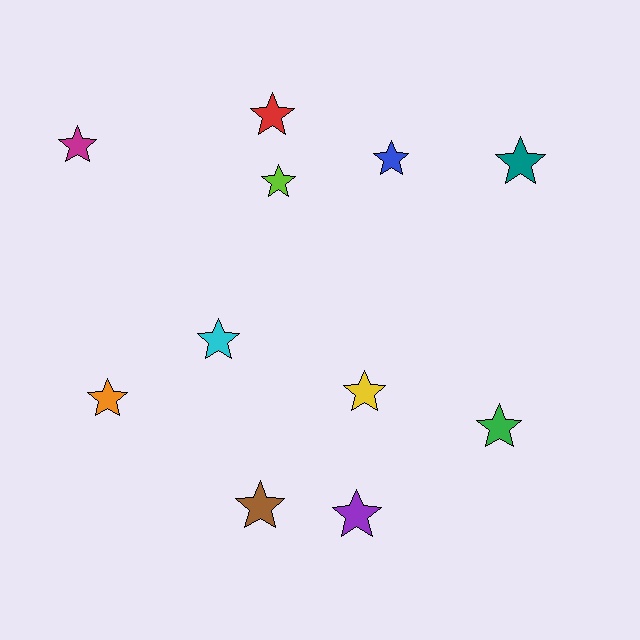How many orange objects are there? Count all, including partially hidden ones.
There is 1 orange object.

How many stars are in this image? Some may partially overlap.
There are 11 stars.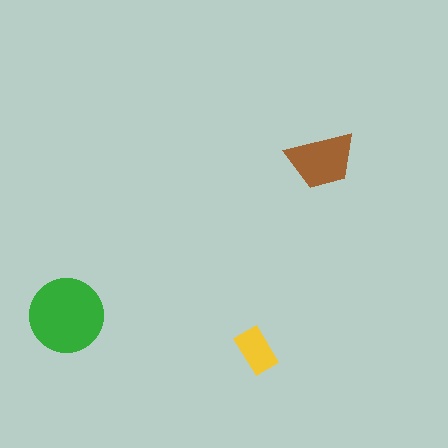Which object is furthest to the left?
The green circle is leftmost.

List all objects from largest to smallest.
The green circle, the brown trapezoid, the yellow rectangle.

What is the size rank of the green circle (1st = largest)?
1st.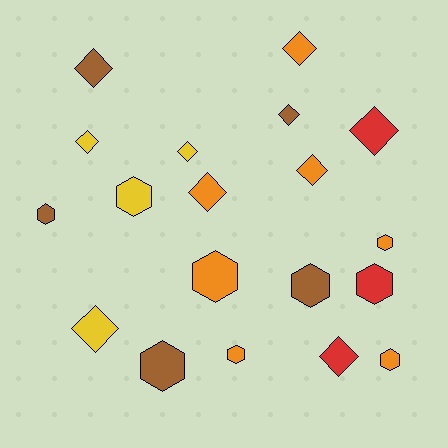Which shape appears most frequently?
Diamond, with 10 objects.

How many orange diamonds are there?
There are 3 orange diamonds.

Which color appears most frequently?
Orange, with 7 objects.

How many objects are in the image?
There are 19 objects.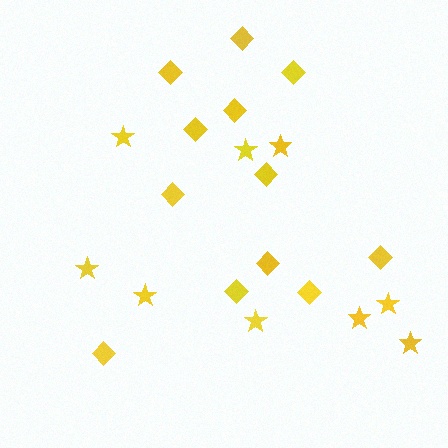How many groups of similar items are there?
There are 2 groups: one group of stars (9) and one group of diamonds (12).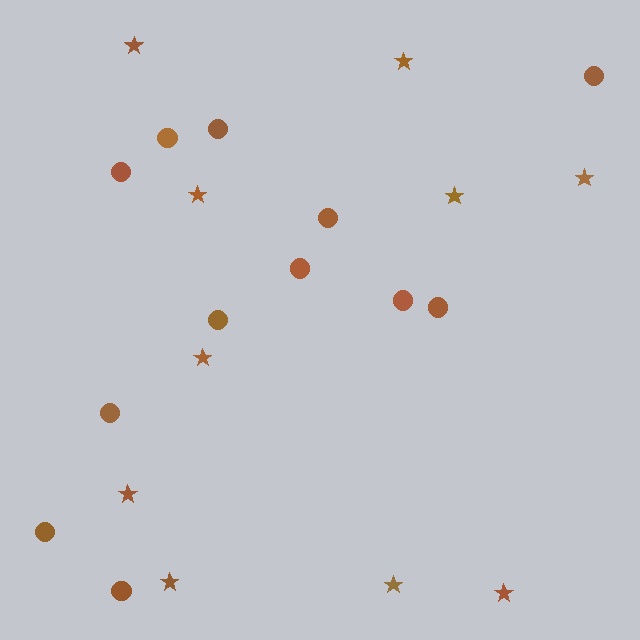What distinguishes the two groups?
There are 2 groups: one group of stars (10) and one group of circles (12).